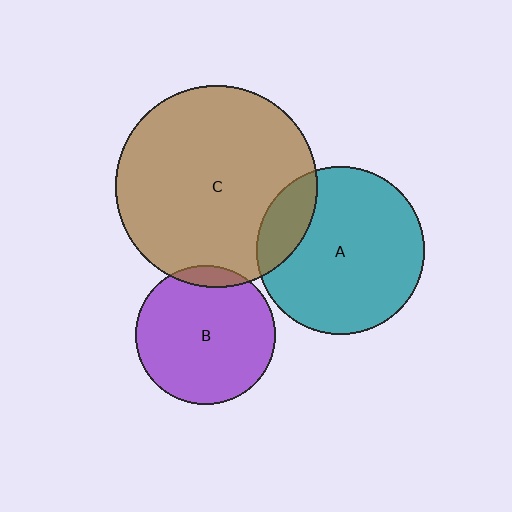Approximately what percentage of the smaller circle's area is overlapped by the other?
Approximately 10%.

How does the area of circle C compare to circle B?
Approximately 2.1 times.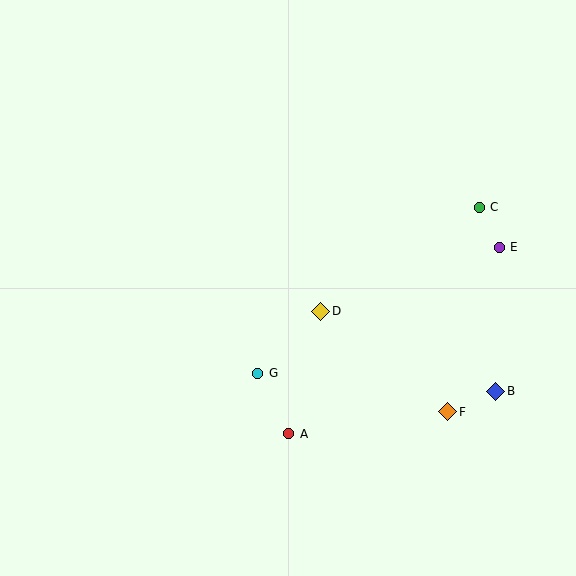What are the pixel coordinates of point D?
Point D is at (321, 311).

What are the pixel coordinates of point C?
Point C is at (479, 207).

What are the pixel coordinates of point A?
Point A is at (289, 434).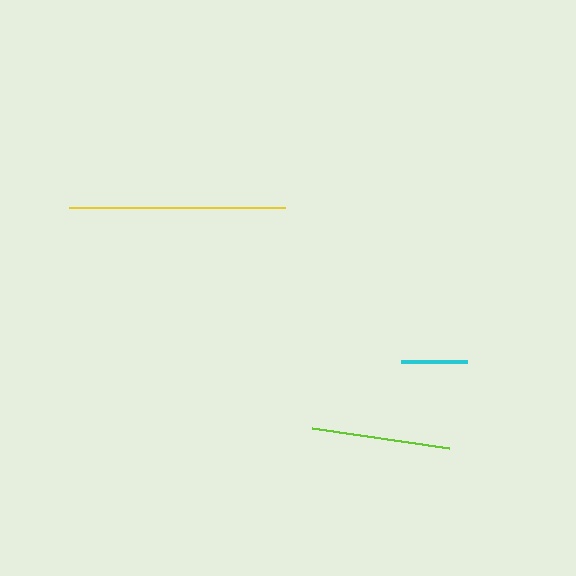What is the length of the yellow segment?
The yellow segment is approximately 217 pixels long.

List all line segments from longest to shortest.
From longest to shortest: yellow, lime, cyan.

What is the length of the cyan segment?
The cyan segment is approximately 67 pixels long.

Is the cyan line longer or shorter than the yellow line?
The yellow line is longer than the cyan line.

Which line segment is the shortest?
The cyan line is the shortest at approximately 67 pixels.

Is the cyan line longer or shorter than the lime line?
The lime line is longer than the cyan line.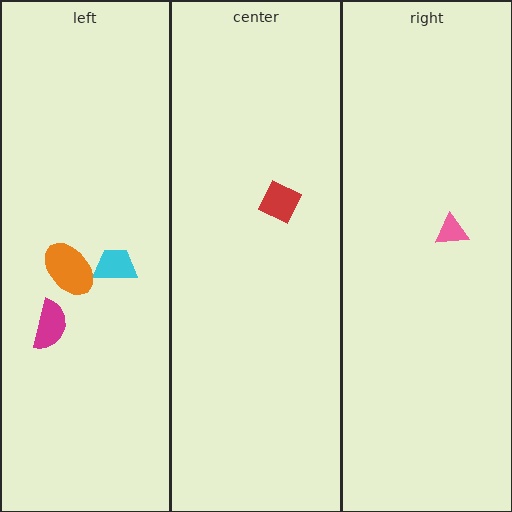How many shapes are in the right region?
1.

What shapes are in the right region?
The pink triangle.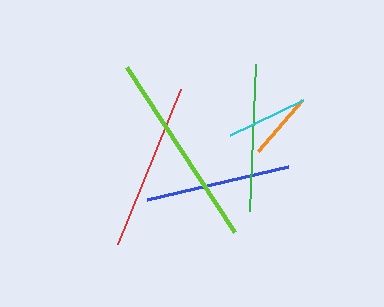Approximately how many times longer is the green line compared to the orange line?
The green line is approximately 2.2 times the length of the orange line.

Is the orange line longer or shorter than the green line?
The green line is longer than the orange line.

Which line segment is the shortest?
The orange line is the shortest at approximately 68 pixels.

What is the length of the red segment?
The red segment is approximately 167 pixels long.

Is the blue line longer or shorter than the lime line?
The lime line is longer than the blue line.